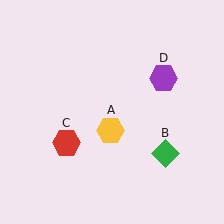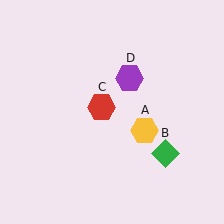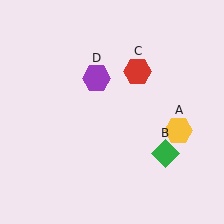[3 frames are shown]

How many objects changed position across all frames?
3 objects changed position: yellow hexagon (object A), red hexagon (object C), purple hexagon (object D).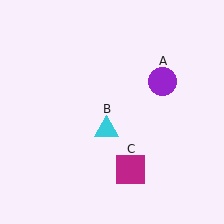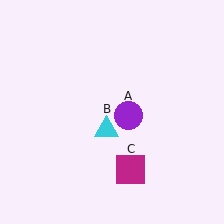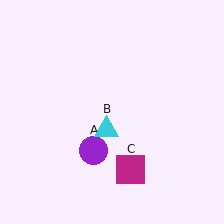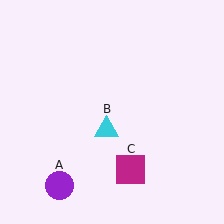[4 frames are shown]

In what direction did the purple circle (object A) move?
The purple circle (object A) moved down and to the left.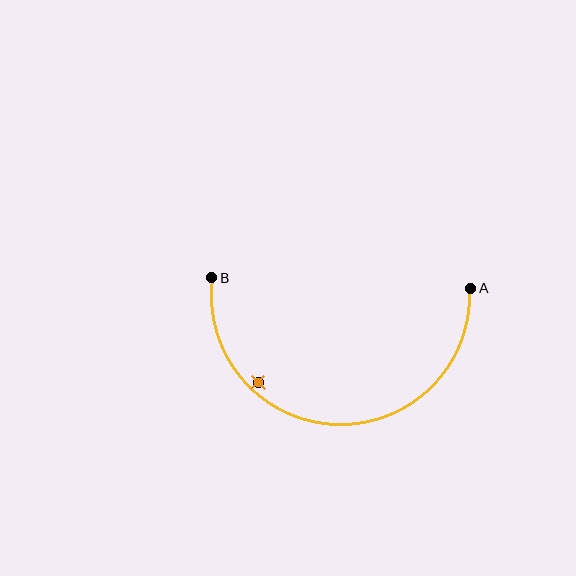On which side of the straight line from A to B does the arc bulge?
The arc bulges below the straight line connecting A and B.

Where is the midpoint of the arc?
The arc midpoint is the point on the curve farthest from the straight line joining A and B. It sits below that line.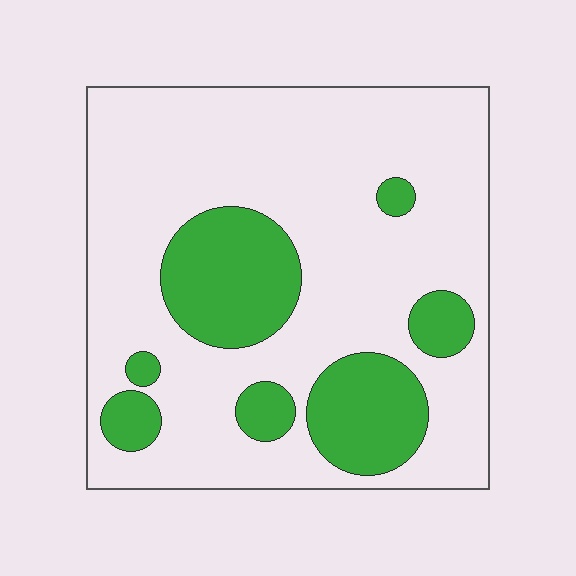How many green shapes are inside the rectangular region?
7.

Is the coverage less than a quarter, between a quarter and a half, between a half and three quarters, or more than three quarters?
Less than a quarter.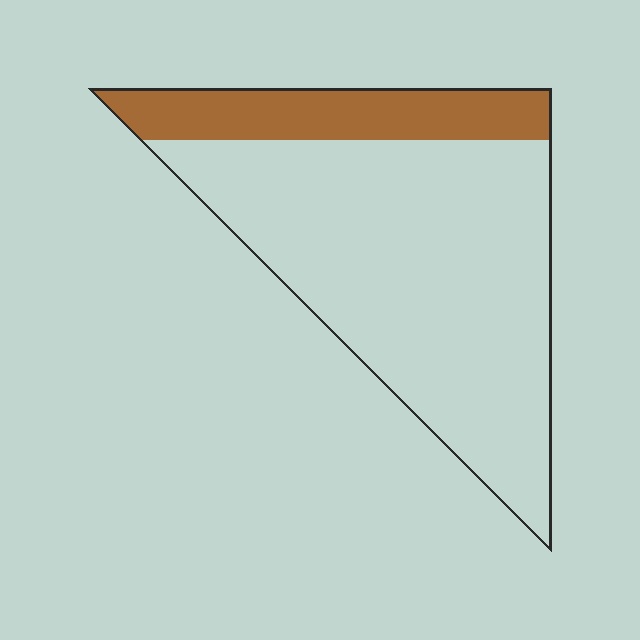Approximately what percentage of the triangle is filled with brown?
Approximately 20%.